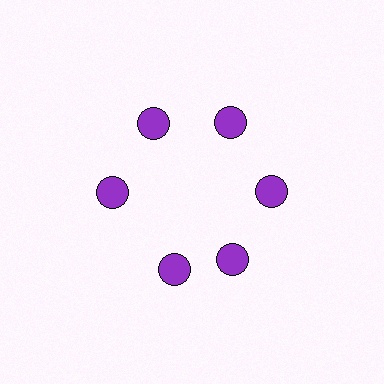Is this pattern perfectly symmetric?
No. The 6 purple circles are arranged in a ring, but one element near the 7 o'clock position is rotated out of alignment along the ring, breaking the 6-fold rotational symmetry.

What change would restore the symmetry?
The symmetry would be restored by rotating it back into even spacing with its neighbors so that all 6 circles sit at equal angles and equal distance from the center.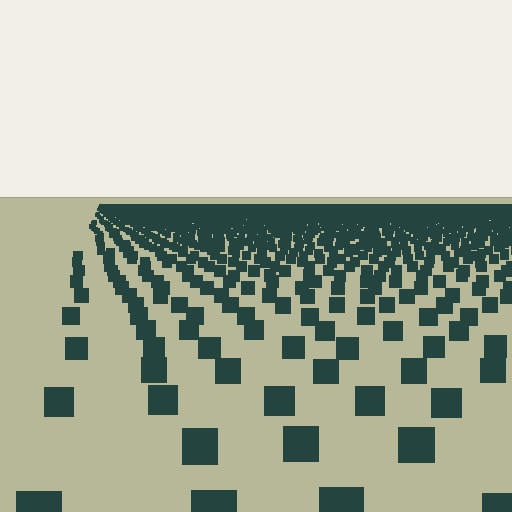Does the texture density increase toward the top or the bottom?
Density increases toward the top.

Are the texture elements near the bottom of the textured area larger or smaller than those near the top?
Larger. Near the bottom, elements are closer to the viewer and appear at a bigger on-screen size.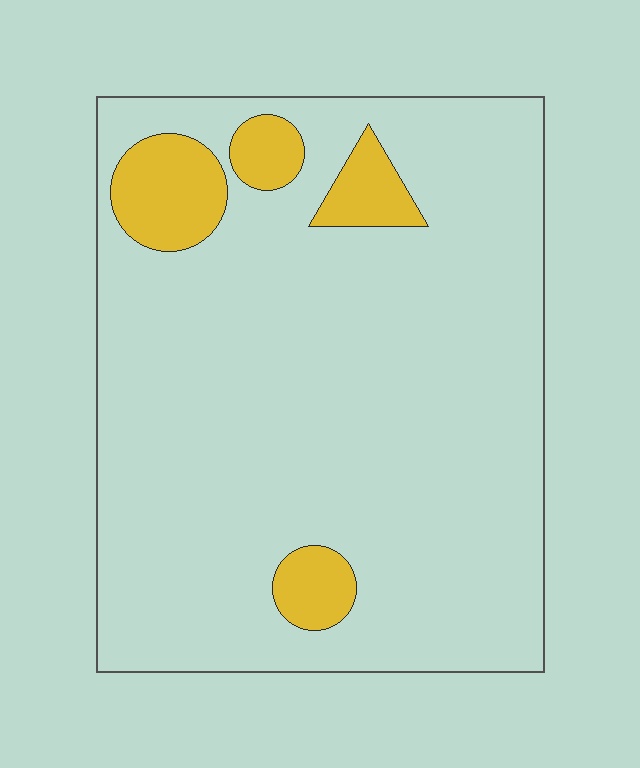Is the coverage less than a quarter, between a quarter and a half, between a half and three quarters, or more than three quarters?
Less than a quarter.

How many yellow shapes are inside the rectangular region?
4.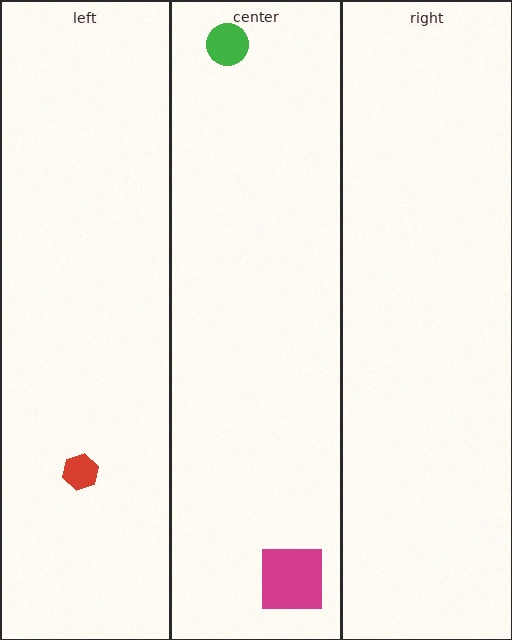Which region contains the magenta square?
The center region.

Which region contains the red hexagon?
The left region.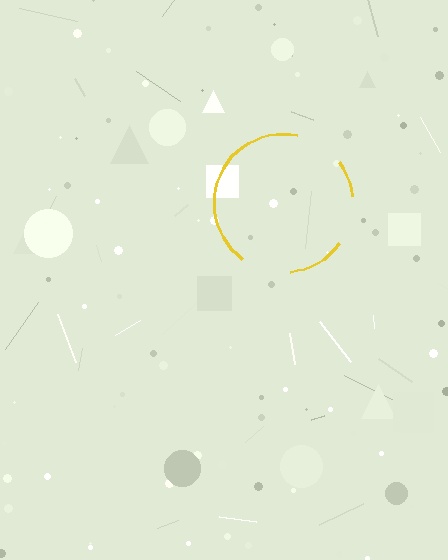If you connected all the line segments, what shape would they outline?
They would outline a circle.